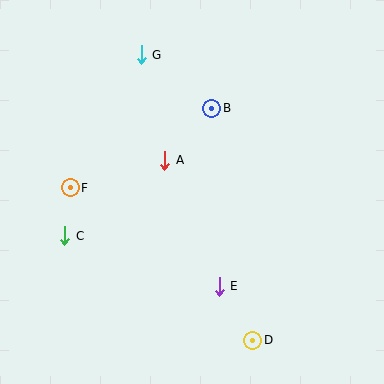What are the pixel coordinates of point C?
Point C is at (65, 236).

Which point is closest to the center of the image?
Point A at (165, 160) is closest to the center.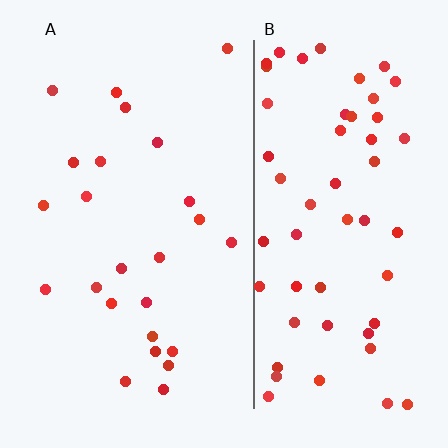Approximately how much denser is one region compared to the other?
Approximately 2.4× — region B over region A.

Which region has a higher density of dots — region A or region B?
B (the right).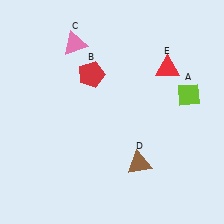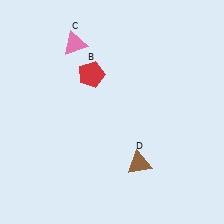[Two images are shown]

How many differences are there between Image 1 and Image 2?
There are 2 differences between the two images.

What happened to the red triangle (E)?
The red triangle (E) was removed in Image 2. It was in the top-right area of Image 1.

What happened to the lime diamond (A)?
The lime diamond (A) was removed in Image 2. It was in the top-right area of Image 1.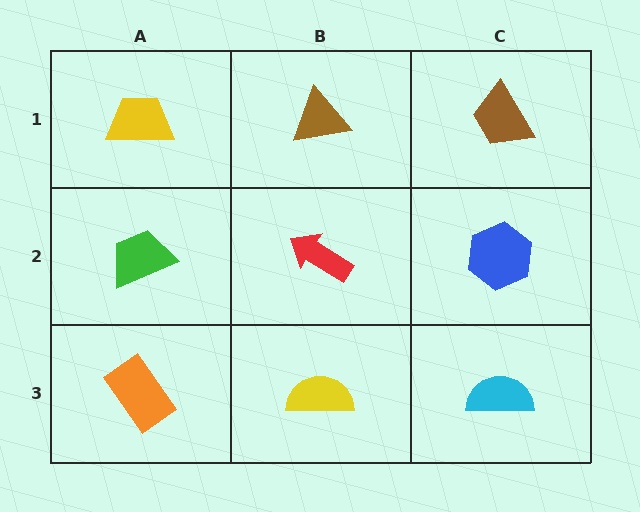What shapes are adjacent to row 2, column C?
A brown trapezoid (row 1, column C), a cyan semicircle (row 3, column C), a red arrow (row 2, column B).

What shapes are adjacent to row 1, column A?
A green trapezoid (row 2, column A), a brown triangle (row 1, column B).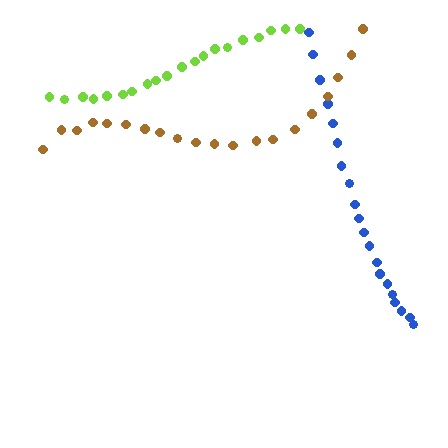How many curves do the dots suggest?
There are 3 distinct paths.